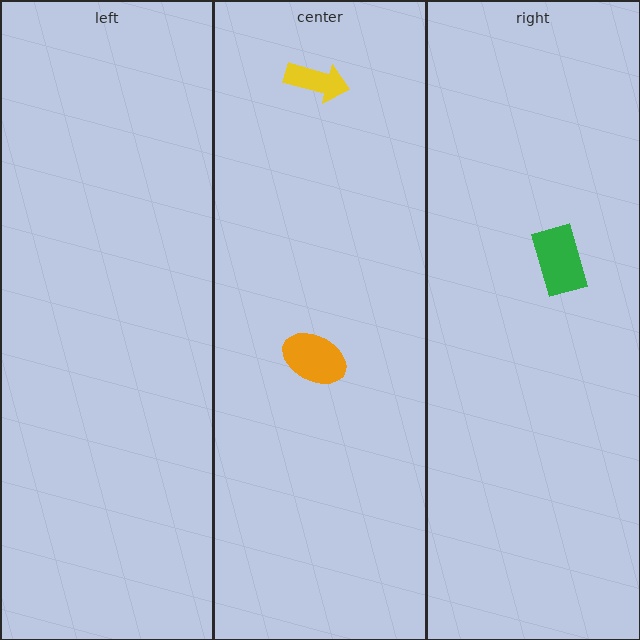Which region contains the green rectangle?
The right region.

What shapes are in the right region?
The green rectangle.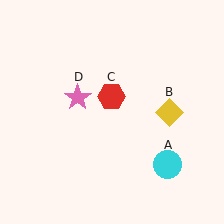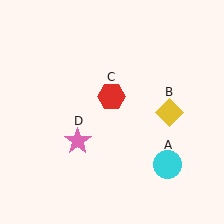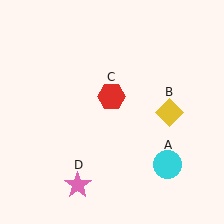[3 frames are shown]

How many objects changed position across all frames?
1 object changed position: pink star (object D).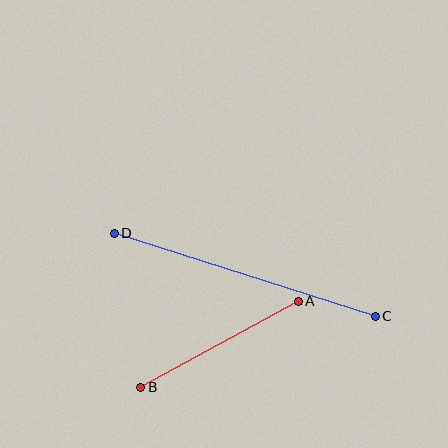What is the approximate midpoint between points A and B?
The midpoint is at approximately (219, 344) pixels.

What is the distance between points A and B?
The distance is approximately 179 pixels.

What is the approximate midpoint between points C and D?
The midpoint is at approximately (245, 275) pixels.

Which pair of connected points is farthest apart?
Points C and D are farthest apart.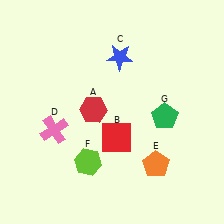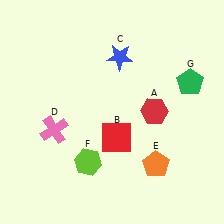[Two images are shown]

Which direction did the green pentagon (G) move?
The green pentagon (G) moved up.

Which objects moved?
The objects that moved are: the red hexagon (A), the green pentagon (G).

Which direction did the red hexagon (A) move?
The red hexagon (A) moved right.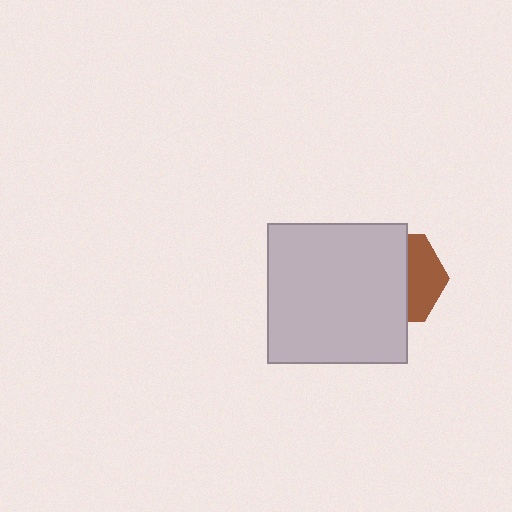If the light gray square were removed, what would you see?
You would see the complete brown hexagon.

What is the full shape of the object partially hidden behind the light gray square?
The partially hidden object is a brown hexagon.